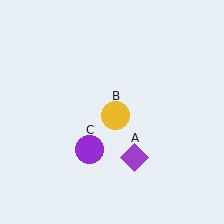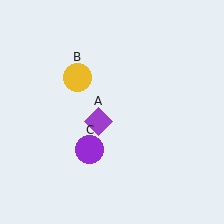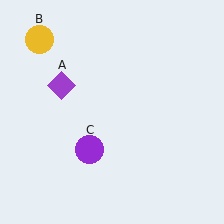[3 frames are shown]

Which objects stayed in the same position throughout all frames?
Purple circle (object C) remained stationary.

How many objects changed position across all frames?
2 objects changed position: purple diamond (object A), yellow circle (object B).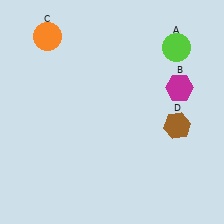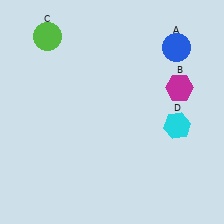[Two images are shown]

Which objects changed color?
A changed from lime to blue. C changed from orange to lime. D changed from brown to cyan.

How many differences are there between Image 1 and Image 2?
There are 3 differences between the two images.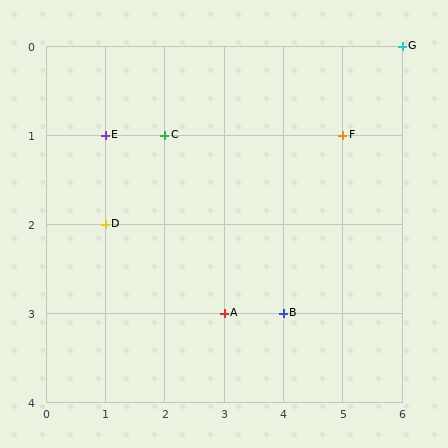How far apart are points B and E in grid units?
Points B and E are 3 columns and 2 rows apart (about 3.6 grid units diagonally).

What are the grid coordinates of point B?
Point B is at grid coordinates (4, 3).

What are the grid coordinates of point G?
Point G is at grid coordinates (6, 0).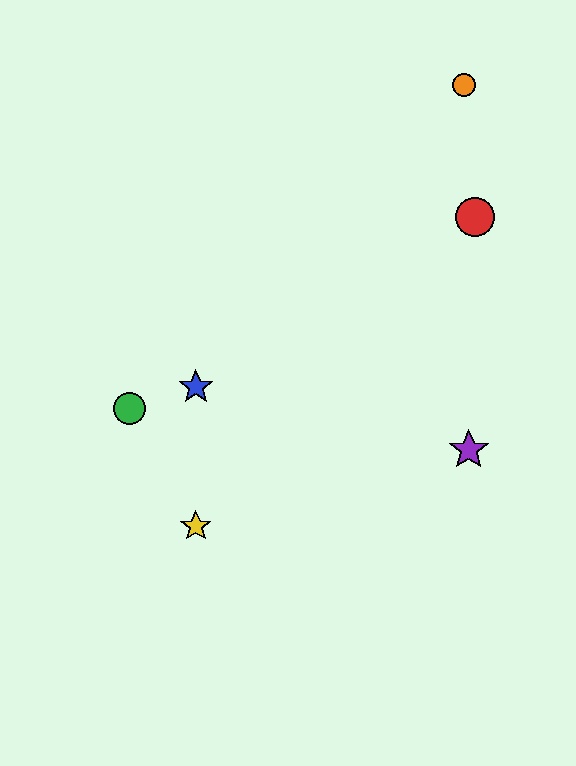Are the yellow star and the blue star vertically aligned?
Yes, both are at x≈196.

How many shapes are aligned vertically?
2 shapes (the blue star, the yellow star) are aligned vertically.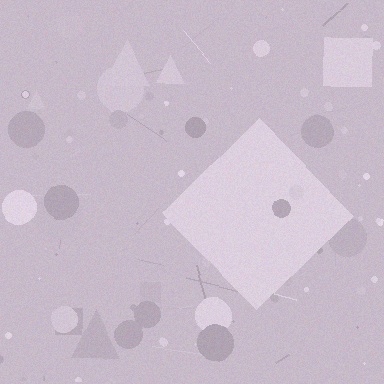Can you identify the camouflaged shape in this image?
The camouflaged shape is a diamond.